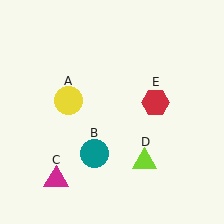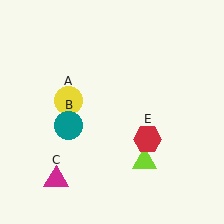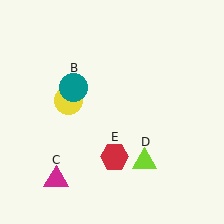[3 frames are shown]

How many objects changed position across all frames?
2 objects changed position: teal circle (object B), red hexagon (object E).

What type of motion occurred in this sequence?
The teal circle (object B), red hexagon (object E) rotated clockwise around the center of the scene.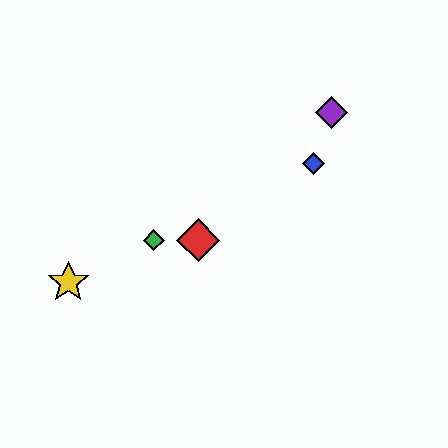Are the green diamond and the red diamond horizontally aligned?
Yes, both are at y≈240.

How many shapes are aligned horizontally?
2 shapes (the red diamond, the green diamond) are aligned horizontally.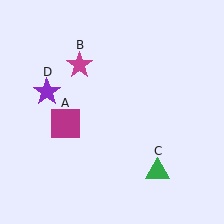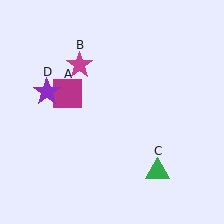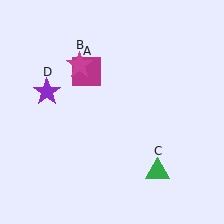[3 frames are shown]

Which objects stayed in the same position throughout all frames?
Magenta star (object B) and green triangle (object C) and purple star (object D) remained stationary.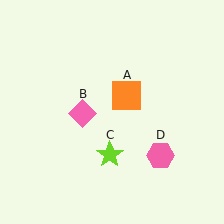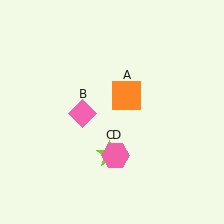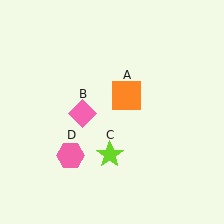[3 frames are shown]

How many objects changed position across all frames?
1 object changed position: pink hexagon (object D).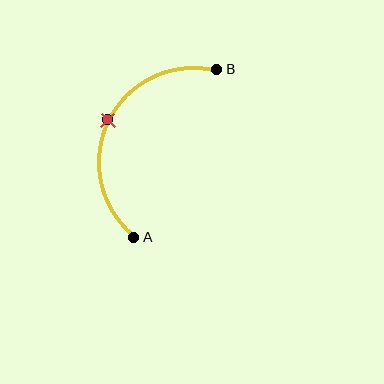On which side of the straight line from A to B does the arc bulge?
The arc bulges to the left of the straight line connecting A and B.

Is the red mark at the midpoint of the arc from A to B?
Yes. The red mark lies on the arc at equal arc-length from both A and B — it is the arc midpoint.